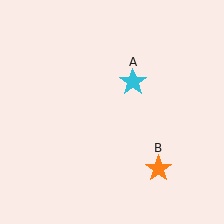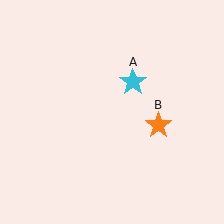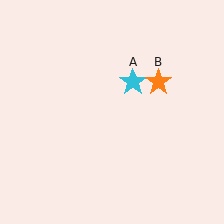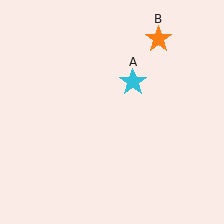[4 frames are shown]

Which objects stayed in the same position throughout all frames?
Cyan star (object A) remained stationary.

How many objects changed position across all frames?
1 object changed position: orange star (object B).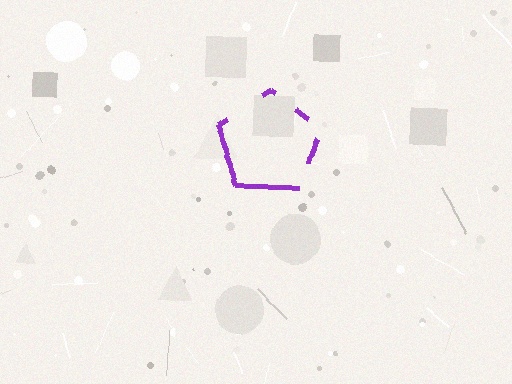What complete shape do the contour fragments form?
The contour fragments form a pentagon.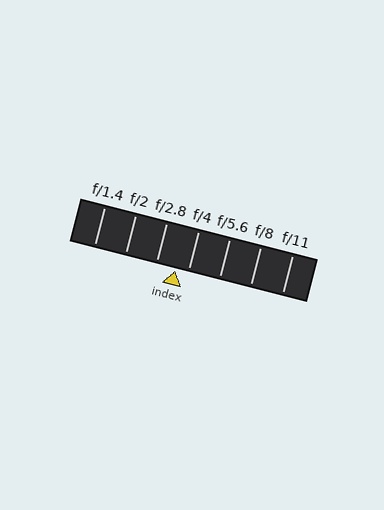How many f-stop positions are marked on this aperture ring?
There are 7 f-stop positions marked.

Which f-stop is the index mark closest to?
The index mark is closest to f/4.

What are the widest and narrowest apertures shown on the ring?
The widest aperture shown is f/1.4 and the narrowest is f/11.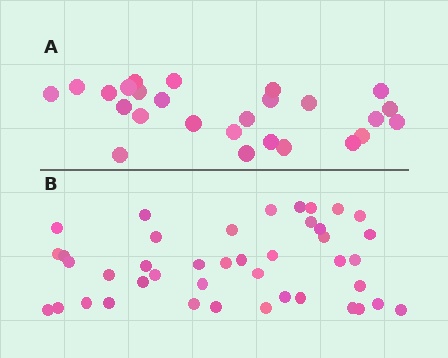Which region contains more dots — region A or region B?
Region B (the bottom region) has more dots.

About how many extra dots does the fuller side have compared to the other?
Region B has approximately 15 more dots than region A.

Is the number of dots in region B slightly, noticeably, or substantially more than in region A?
Region B has substantially more. The ratio is roughly 1.6 to 1.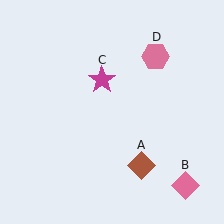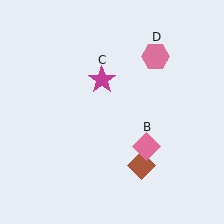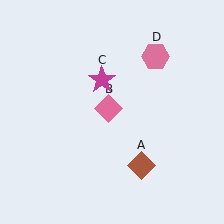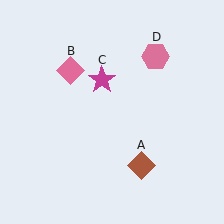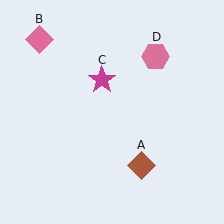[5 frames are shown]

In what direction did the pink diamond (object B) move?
The pink diamond (object B) moved up and to the left.